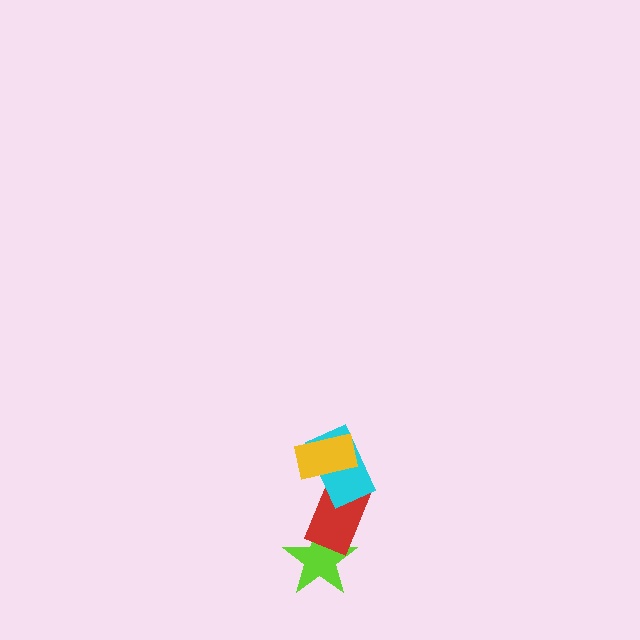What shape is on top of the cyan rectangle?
The yellow rectangle is on top of the cyan rectangle.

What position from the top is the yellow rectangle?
The yellow rectangle is 1st from the top.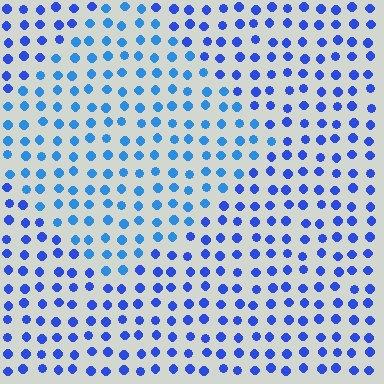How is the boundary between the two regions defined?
The boundary is defined purely by a slight shift in hue (about 23 degrees). Spacing, size, and orientation are identical on both sides.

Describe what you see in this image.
The image is filled with small blue elements in a uniform arrangement. A diamond-shaped region is visible where the elements are tinted to a slightly different hue, forming a subtle color boundary.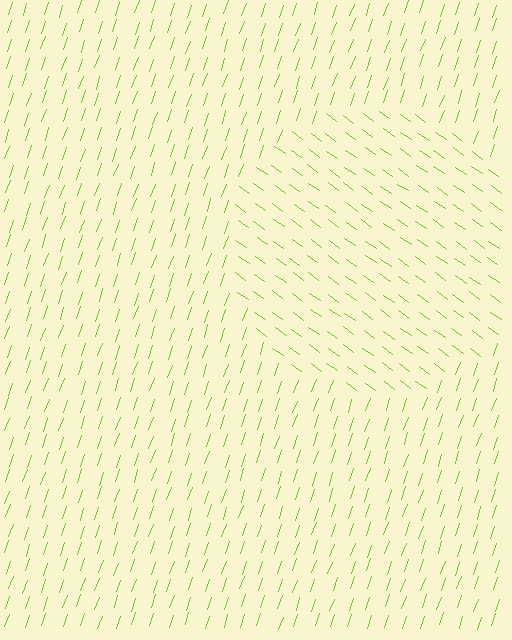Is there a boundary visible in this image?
Yes, there is a texture boundary formed by a change in line orientation.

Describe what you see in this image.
The image is filled with small lime line segments. A circle region in the image has lines oriented differently from the surrounding lines, creating a visible texture boundary.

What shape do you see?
I see a circle.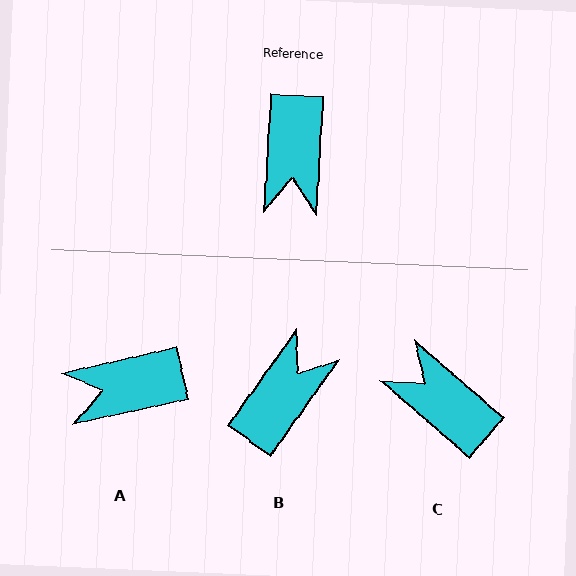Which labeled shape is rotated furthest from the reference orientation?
B, about 148 degrees away.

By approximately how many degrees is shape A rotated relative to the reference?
Approximately 74 degrees clockwise.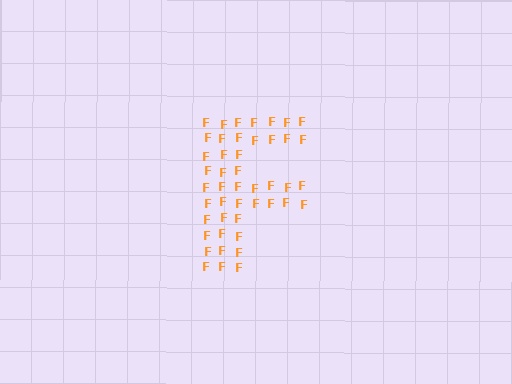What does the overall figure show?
The overall figure shows the letter F.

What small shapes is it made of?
It is made of small letter F's.